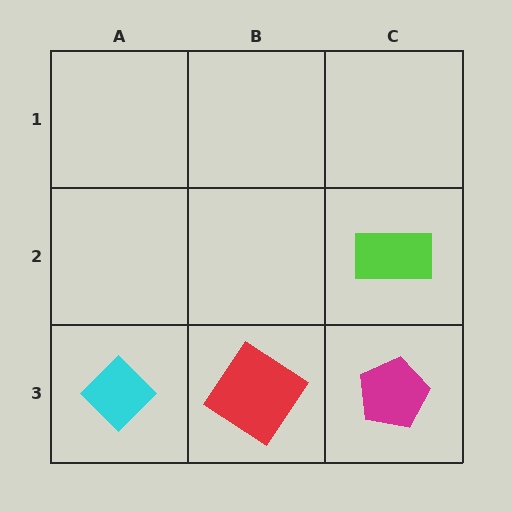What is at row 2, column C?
A lime rectangle.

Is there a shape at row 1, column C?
No, that cell is empty.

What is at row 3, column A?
A cyan diamond.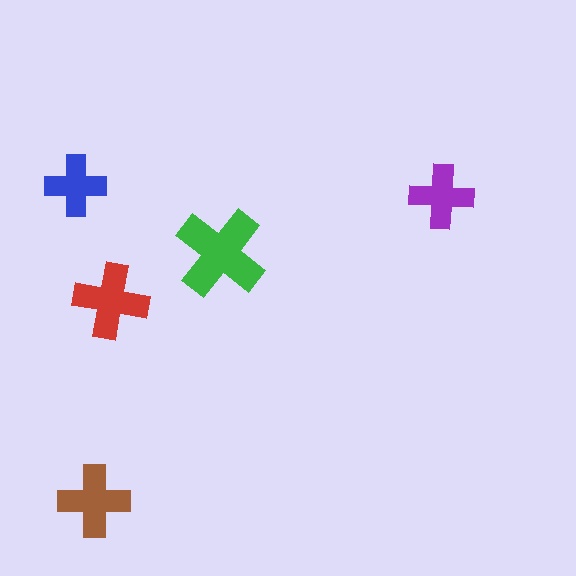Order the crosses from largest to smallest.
the green one, the red one, the brown one, the purple one, the blue one.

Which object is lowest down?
The brown cross is bottommost.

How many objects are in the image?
There are 5 objects in the image.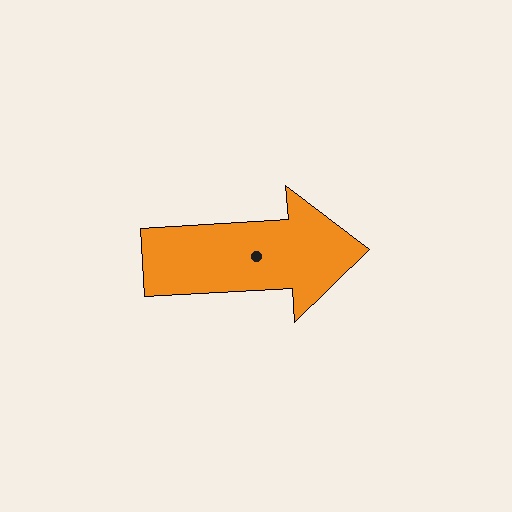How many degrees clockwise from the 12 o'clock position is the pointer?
Approximately 87 degrees.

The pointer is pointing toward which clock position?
Roughly 3 o'clock.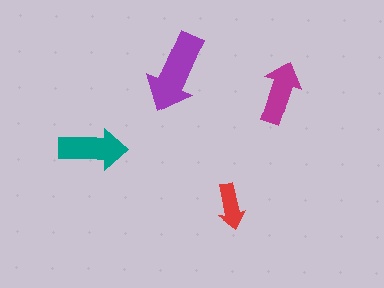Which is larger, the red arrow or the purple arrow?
The purple one.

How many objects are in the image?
There are 4 objects in the image.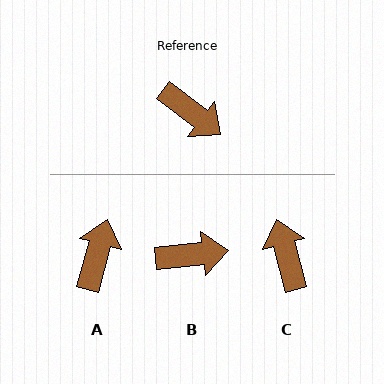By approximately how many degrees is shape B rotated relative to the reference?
Approximately 44 degrees counter-clockwise.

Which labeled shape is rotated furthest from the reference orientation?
C, about 143 degrees away.